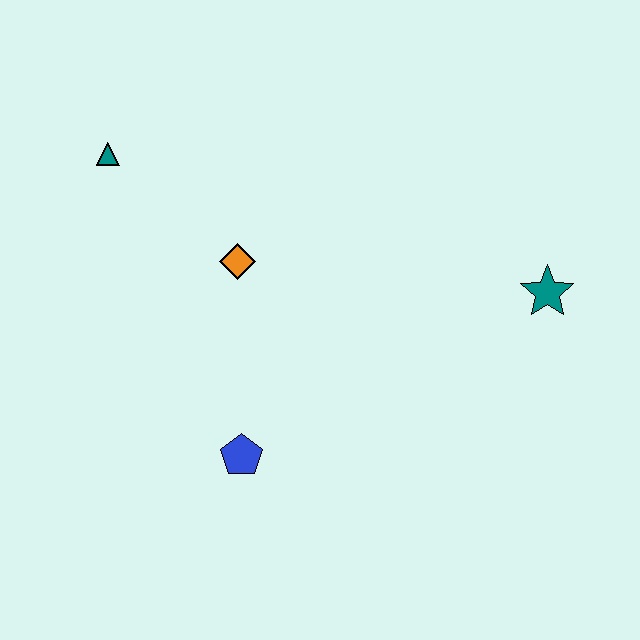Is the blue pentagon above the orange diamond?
No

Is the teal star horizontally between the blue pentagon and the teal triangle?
No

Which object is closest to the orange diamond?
The teal triangle is closest to the orange diamond.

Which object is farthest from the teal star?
The teal triangle is farthest from the teal star.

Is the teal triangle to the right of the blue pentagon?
No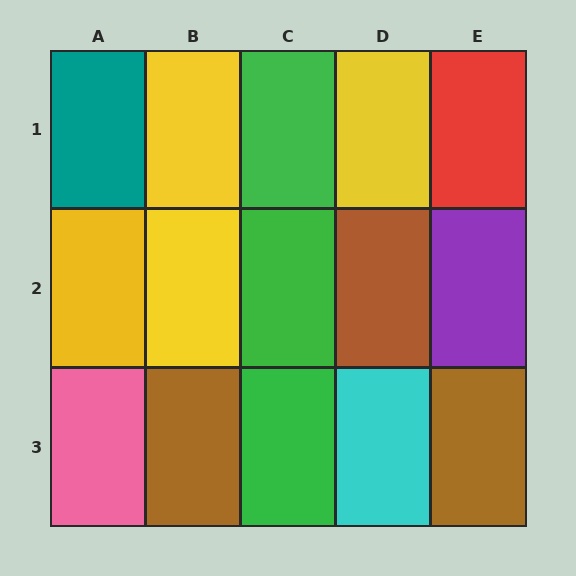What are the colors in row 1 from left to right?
Teal, yellow, green, yellow, red.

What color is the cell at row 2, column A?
Yellow.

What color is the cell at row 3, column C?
Green.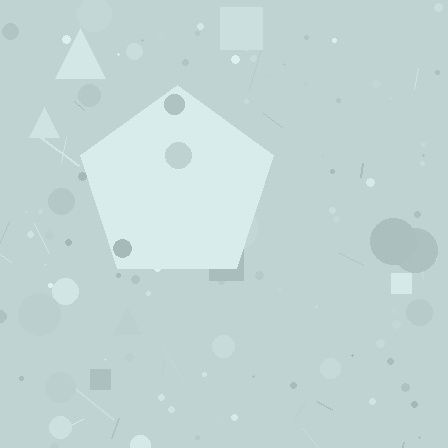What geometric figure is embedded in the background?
A pentagon is embedded in the background.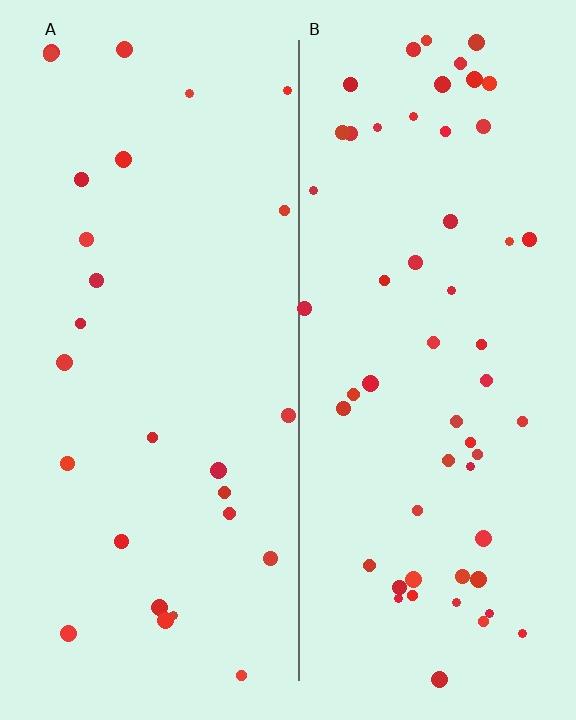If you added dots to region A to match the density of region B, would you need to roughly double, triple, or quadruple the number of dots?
Approximately double.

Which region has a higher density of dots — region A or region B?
B (the right).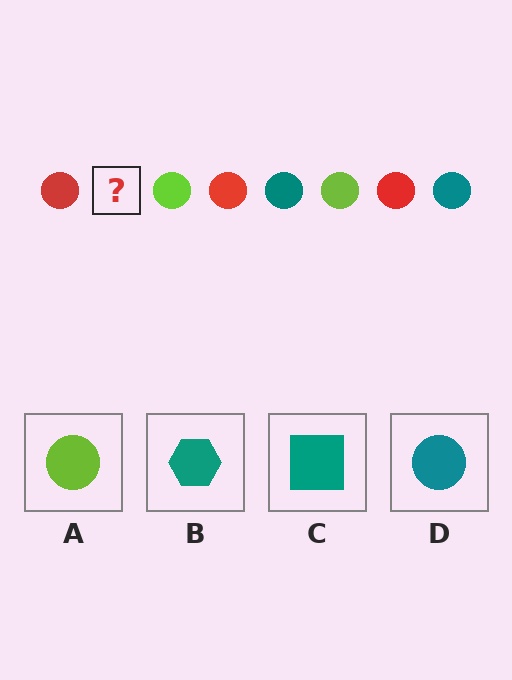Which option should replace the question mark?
Option D.